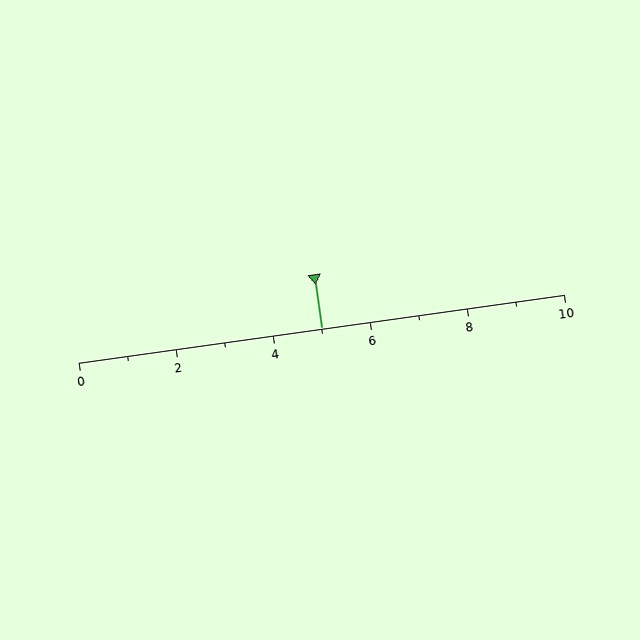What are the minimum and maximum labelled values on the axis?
The axis runs from 0 to 10.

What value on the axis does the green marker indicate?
The marker indicates approximately 5.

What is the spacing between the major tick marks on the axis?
The major ticks are spaced 2 apart.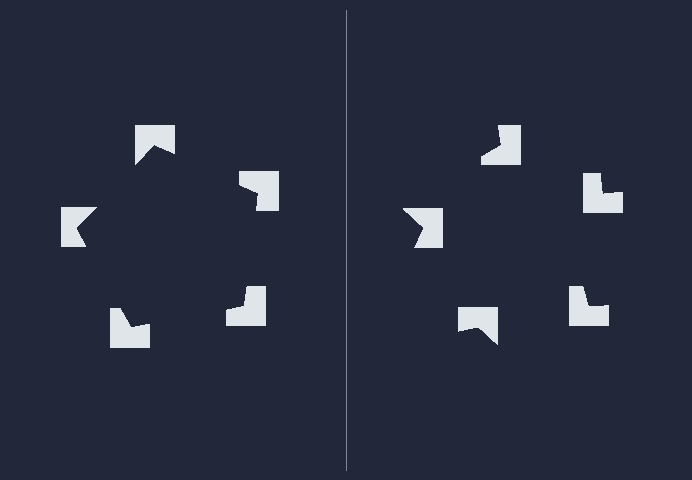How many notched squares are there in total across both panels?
10 — 5 on each side.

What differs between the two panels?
The notched squares are positioned identically on both sides; only the wedge orientations differ. On the left they align to a pentagon; on the right they are misaligned.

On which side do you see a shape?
An illusory pentagon appears on the left side. On the right side the wedge cuts are rotated, so no coherent shape forms.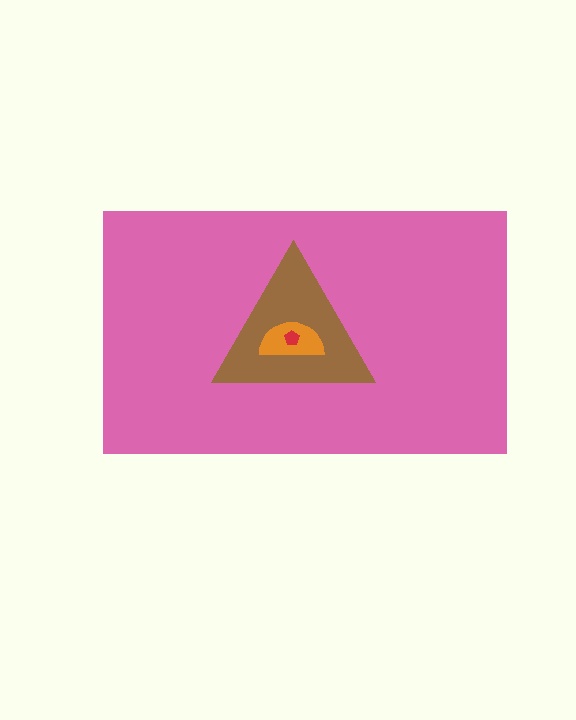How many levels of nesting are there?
4.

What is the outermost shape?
The pink rectangle.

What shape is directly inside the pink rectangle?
The brown triangle.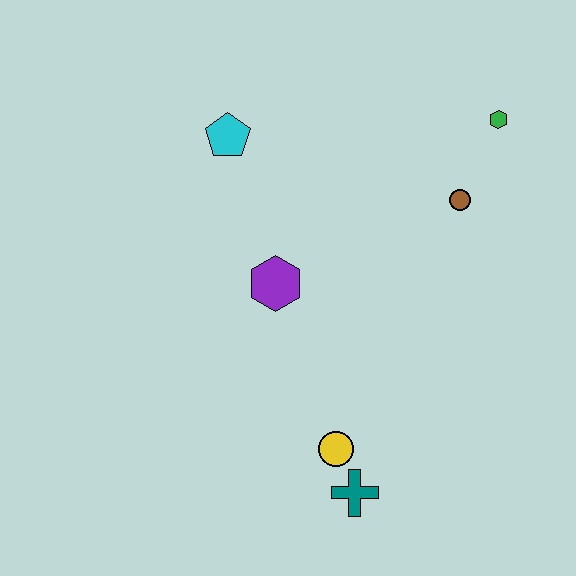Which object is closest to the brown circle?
The green hexagon is closest to the brown circle.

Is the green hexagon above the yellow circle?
Yes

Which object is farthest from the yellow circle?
The green hexagon is farthest from the yellow circle.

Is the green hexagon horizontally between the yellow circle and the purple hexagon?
No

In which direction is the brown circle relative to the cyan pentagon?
The brown circle is to the right of the cyan pentagon.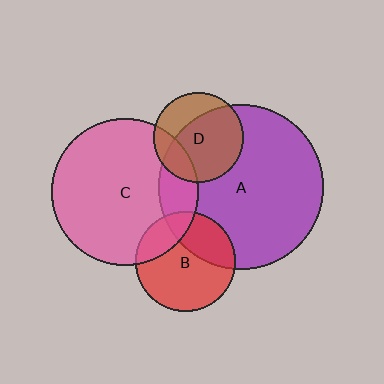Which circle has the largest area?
Circle A (purple).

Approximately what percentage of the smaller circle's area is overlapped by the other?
Approximately 20%.